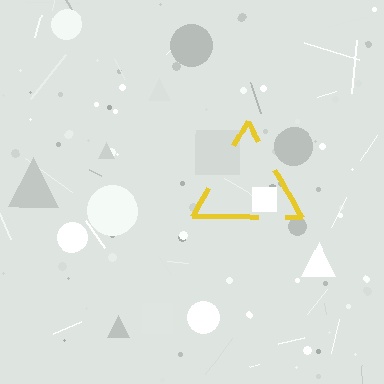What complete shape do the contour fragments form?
The contour fragments form a triangle.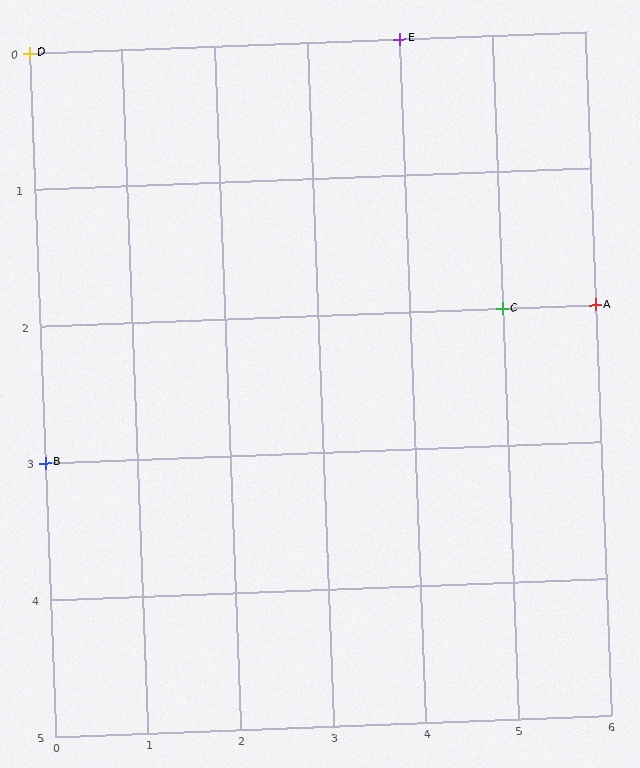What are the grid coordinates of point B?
Point B is at grid coordinates (0, 3).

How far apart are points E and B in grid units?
Points E and B are 4 columns and 3 rows apart (about 5.0 grid units diagonally).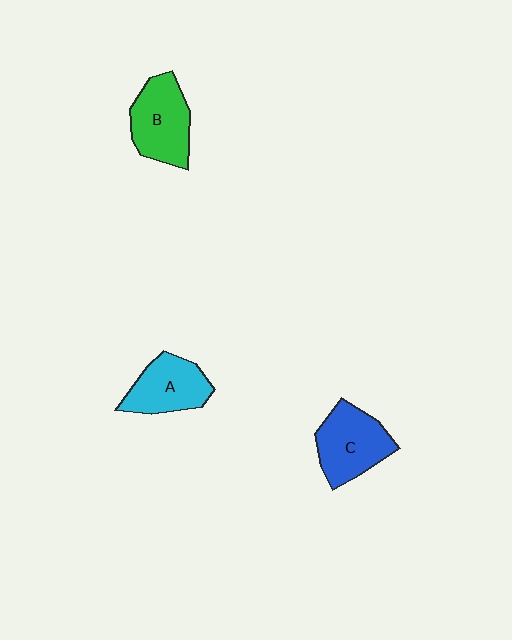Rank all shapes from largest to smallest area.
From largest to smallest: C (blue), B (green), A (cyan).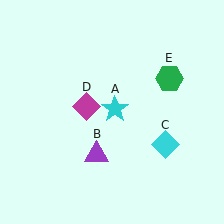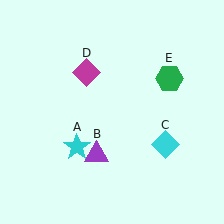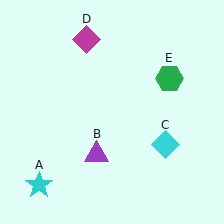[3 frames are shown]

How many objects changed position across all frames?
2 objects changed position: cyan star (object A), magenta diamond (object D).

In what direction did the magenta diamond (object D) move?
The magenta diamond (object D) moved up.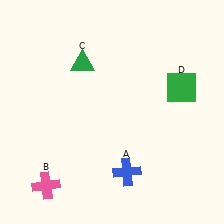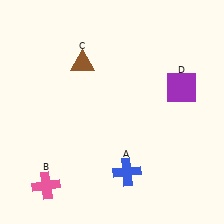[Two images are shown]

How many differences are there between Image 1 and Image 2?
There are 2 differences between the two images.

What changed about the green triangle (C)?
In Image 1, C is green. In Image 2, it changed to brown.